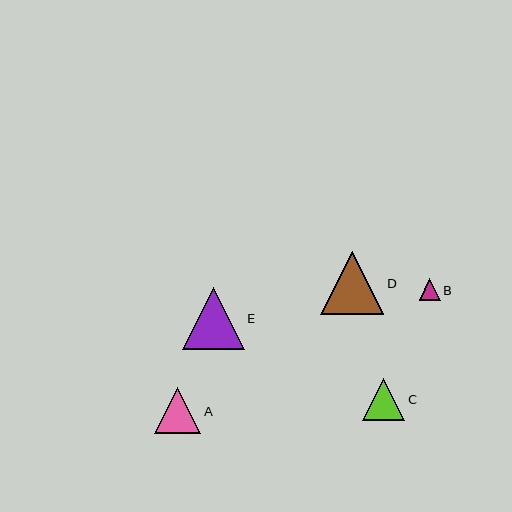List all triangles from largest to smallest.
From largest to smallest: D, E, A, C, B.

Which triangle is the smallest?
Triangle B is the smallest with a size of approximately 21 pixels.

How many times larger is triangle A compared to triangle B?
Triangle A is approximately 2.2 times the size of triangle B.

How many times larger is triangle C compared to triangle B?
Triangle C is approximately 2.0 times the size of triangle B.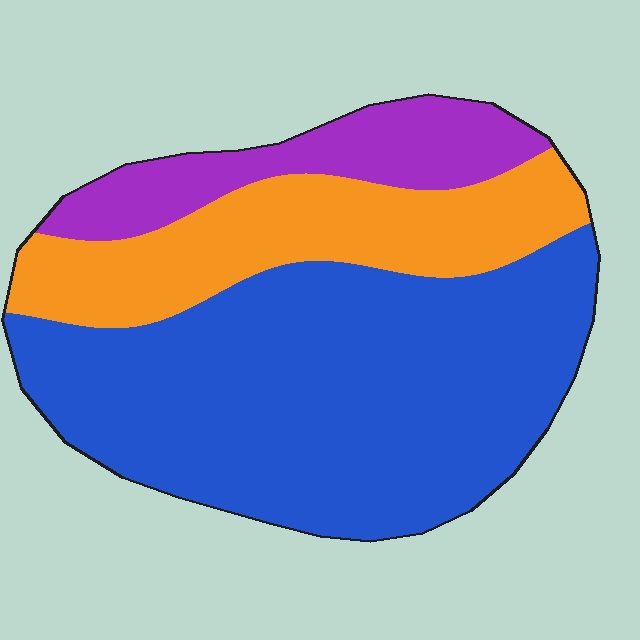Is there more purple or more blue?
Blue.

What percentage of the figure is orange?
Orange covers roughly 25% of the figure.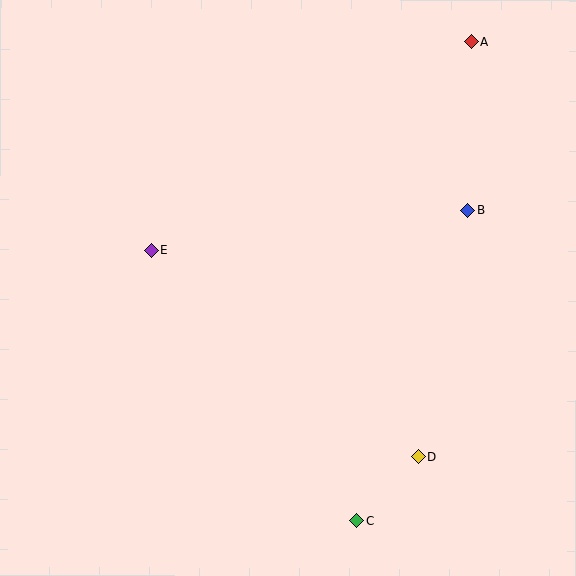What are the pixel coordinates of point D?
Point D is at (418, 456).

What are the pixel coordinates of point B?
Point B is at (468, 210).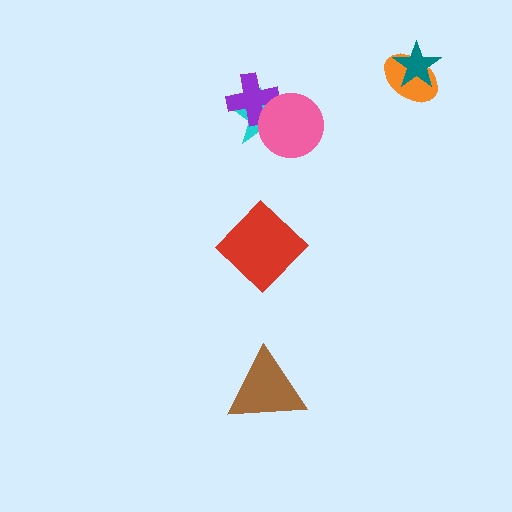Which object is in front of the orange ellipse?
The teal star is in front of the orange ellipse.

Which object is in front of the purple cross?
The pink circle is in front of the purple cross.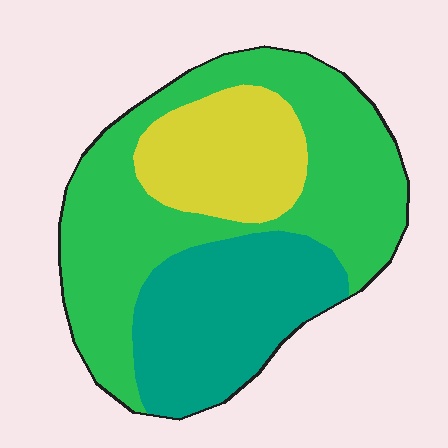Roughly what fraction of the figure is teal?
Teal covers about 30% of the figure.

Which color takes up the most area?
Green, at roughly 50%.